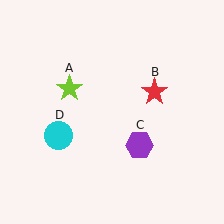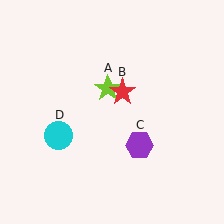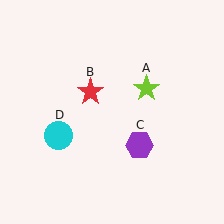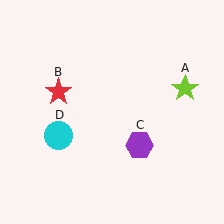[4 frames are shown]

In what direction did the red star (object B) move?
The red star (object B) moved left.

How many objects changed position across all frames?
2 objects changed position: lime star (object A), red star (object B).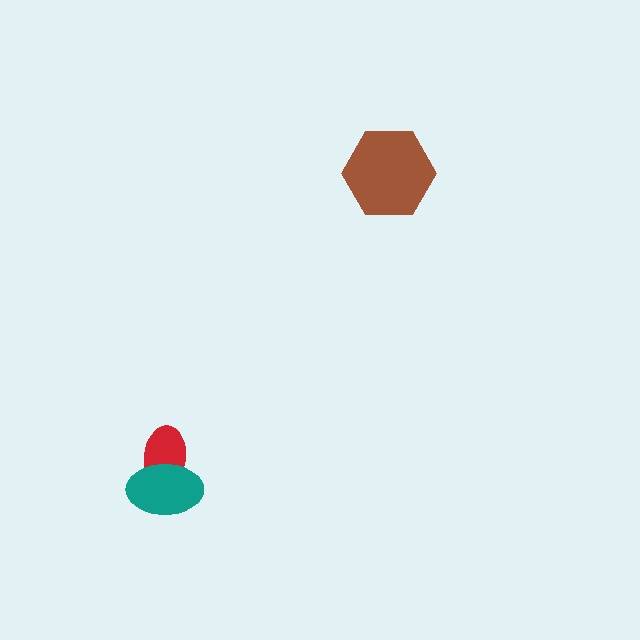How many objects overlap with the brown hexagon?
0 objects overlap with the brown hexagon.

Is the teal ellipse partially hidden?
No, no other shape covers it.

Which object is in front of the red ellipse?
The teal ellipse is in front of the red ellipse.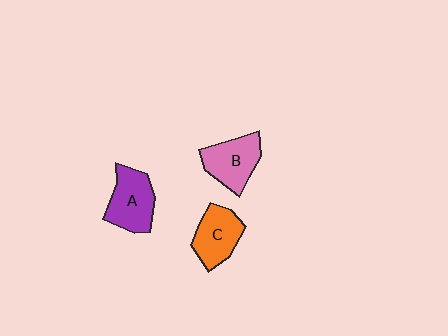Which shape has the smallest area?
Shape C (orange).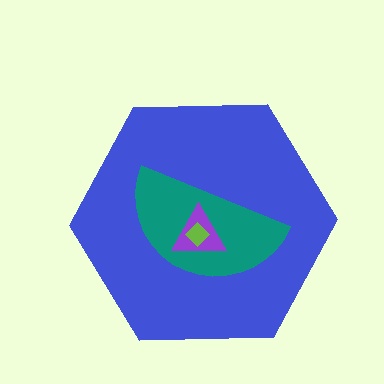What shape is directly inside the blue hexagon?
The teal semicircle.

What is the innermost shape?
The lime diamond.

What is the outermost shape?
The blue hexagon.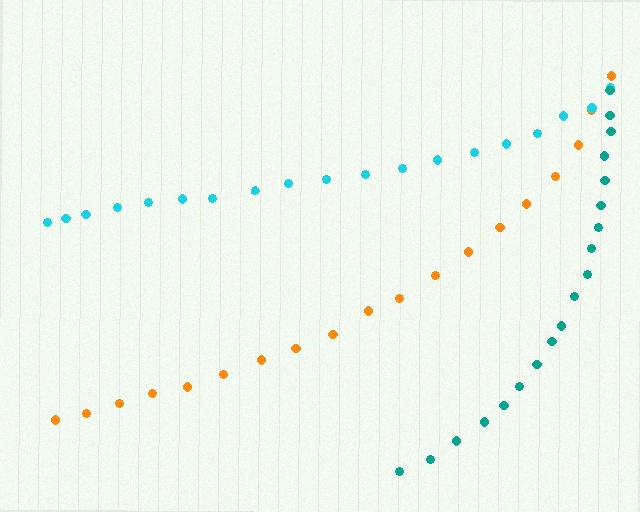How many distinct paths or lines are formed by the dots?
There are 3 distinct paths.